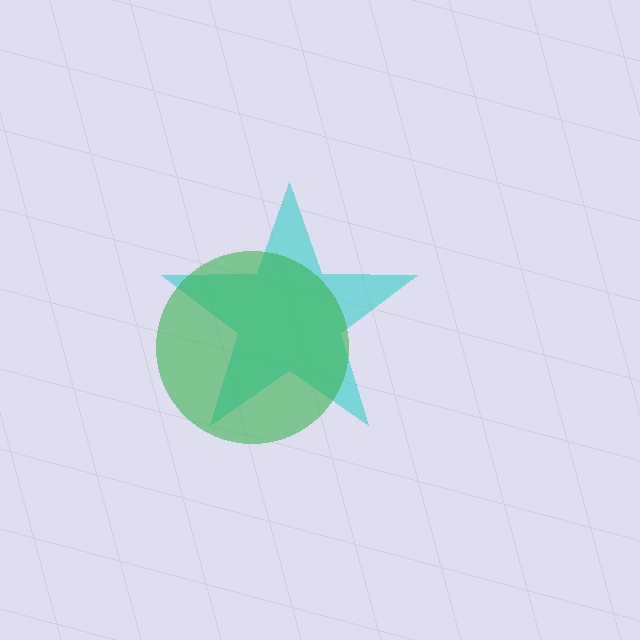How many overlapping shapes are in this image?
There are 2 overlapping shapes in the image.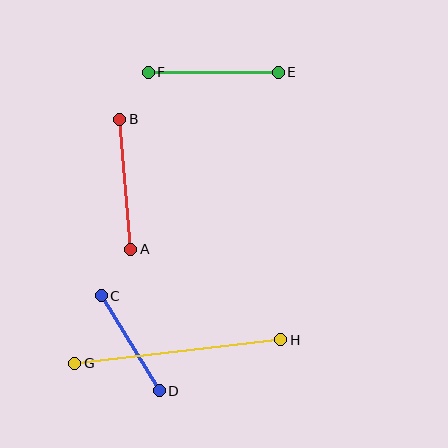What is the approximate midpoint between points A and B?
The midpoint is at approximately (125, 184) pixels.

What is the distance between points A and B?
The distance is approximately 130 pixels.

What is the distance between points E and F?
The distance is approximately 130 pixels.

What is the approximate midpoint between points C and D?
The midpoint is at approximately (130, 343) pixels.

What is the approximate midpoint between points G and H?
The midpoint is at approximately (178, 351) pixels.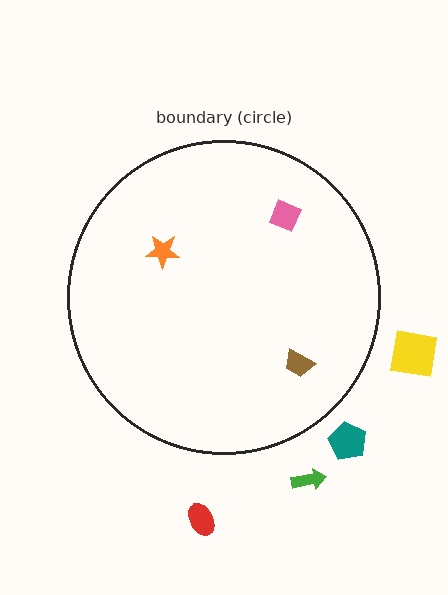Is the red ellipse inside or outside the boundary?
Outside.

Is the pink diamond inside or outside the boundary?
Inside.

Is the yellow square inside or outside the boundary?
Outside.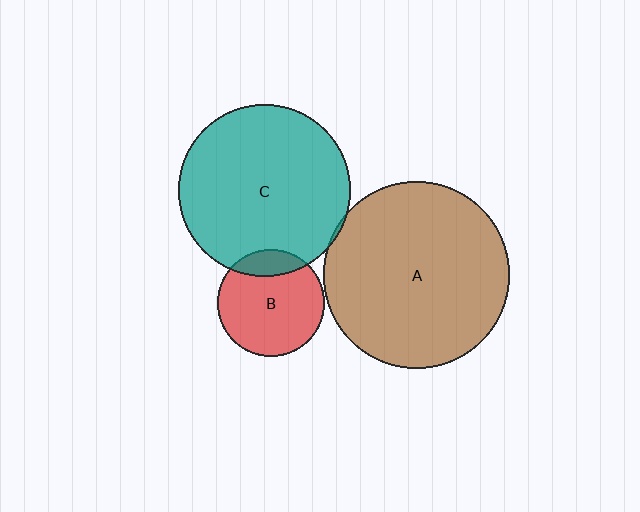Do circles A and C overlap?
Yes.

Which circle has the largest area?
Circle A (brown).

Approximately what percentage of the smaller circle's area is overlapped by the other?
Approximately 5%.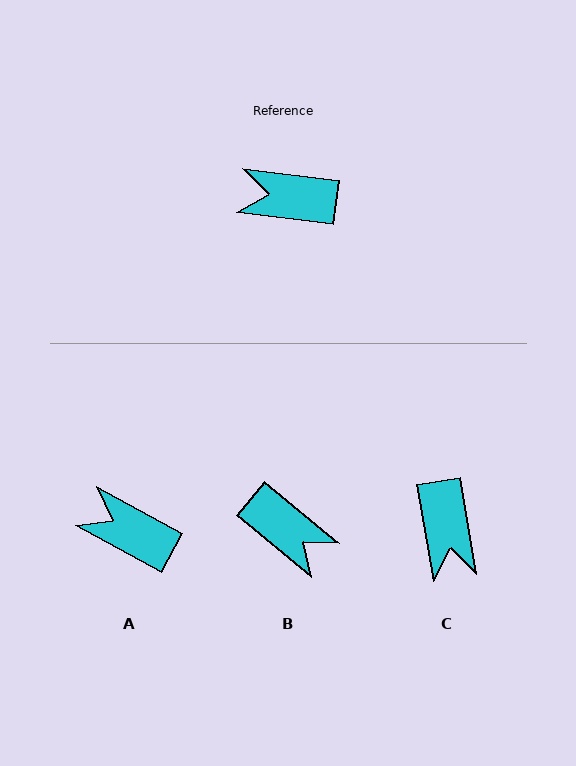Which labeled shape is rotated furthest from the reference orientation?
B, about 147 degrees away.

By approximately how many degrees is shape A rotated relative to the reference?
Approximately 22 degrees clockwise.